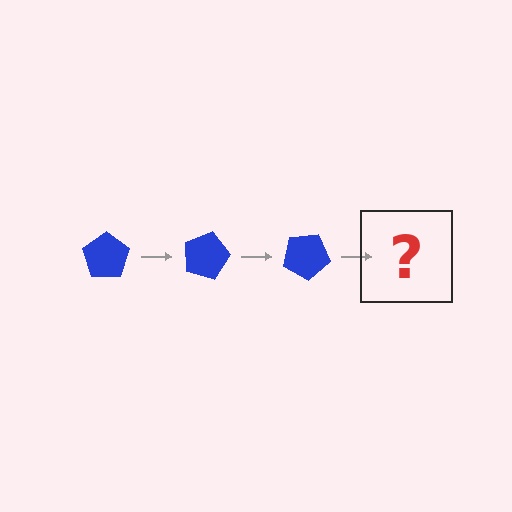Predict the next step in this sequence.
The next step is a blue pentagon rotated 45 degrees.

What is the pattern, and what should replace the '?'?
The pattern is that the pentagon rotates 15 degrees each step. The '?' should be a blue pentagon rotated 45 degrees.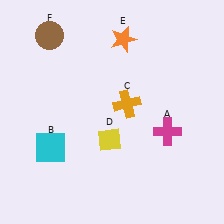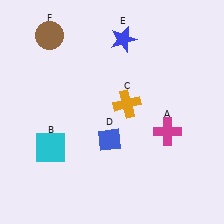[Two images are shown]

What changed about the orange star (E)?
In Image 1, E is orange. In Image 2, it changed to blue.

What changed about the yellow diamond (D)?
In Image 1, D is yellow. In Image 2, it changed to blue.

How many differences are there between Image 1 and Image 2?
There are 2 differences between the two images.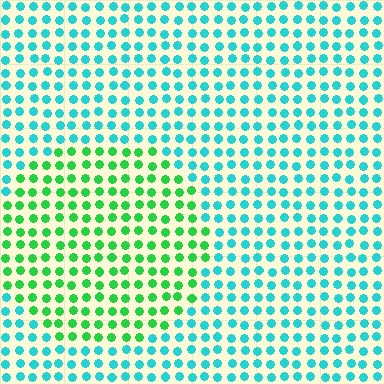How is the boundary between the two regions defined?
The boundary is defined purely by a slight shift in hue (about 50 degrees). Spacing, size, and orientation are identical on both sides.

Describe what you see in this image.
The image is filled with small cyan elements in a uniform arrangement. A circle-shaped region is visible where the elements are tinted to a slightly different hue, forming a subtle color boundary.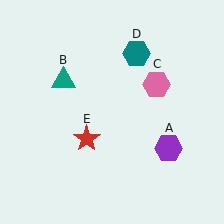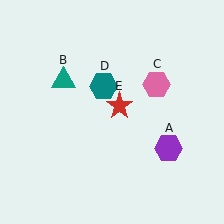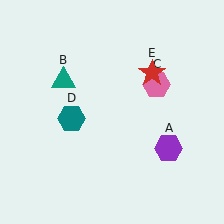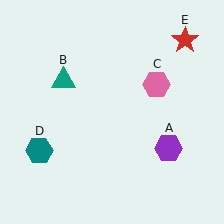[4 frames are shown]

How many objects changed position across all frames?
2 objects changed position: teal hexagon (object D), red star (object E).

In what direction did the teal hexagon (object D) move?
The teal hexagon (object D) moved down and to the left.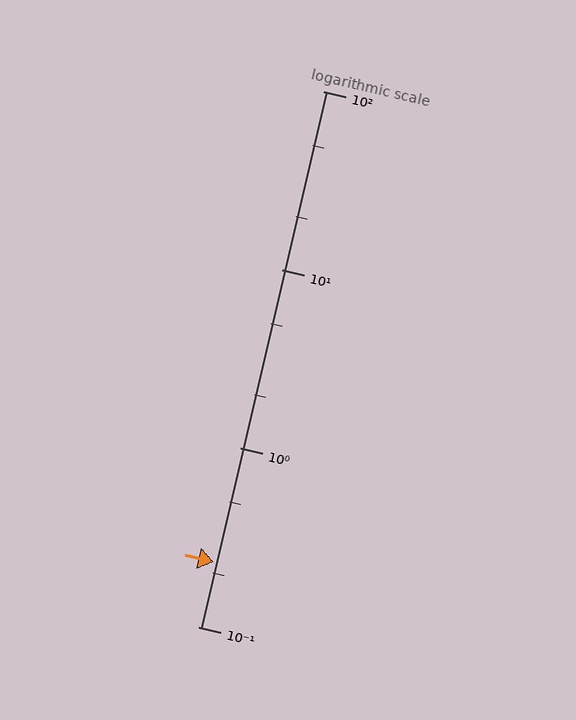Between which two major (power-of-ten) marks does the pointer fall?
The pointer is between 0.1 and 1.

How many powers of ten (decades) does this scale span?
The scale spans 3 decades, from 0.1 to 100.